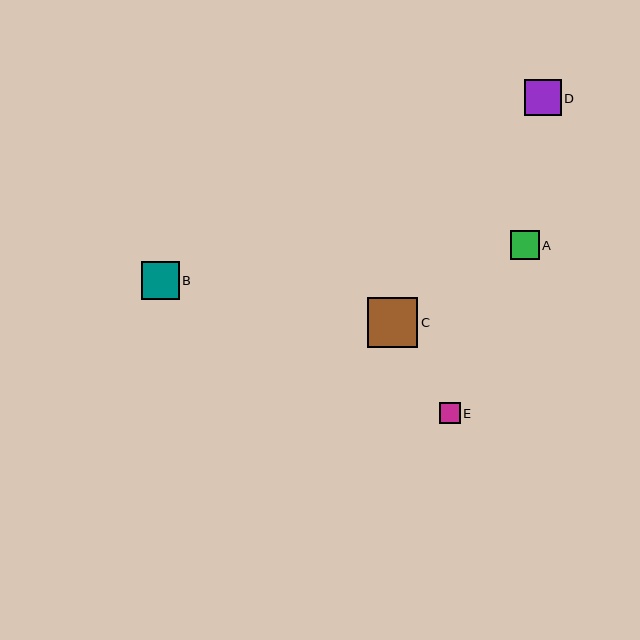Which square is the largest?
Square C is the largest with a size of approximately 50 pixels.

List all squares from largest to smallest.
From largest to smallest: C, B, D, A, E.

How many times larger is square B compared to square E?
Square B is approximately 1.8 times the size of square E.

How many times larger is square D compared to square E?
Square D is approximately 1.7 times the size of square E.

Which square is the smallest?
Square E is the smallest with a size of approximately 21 pixels.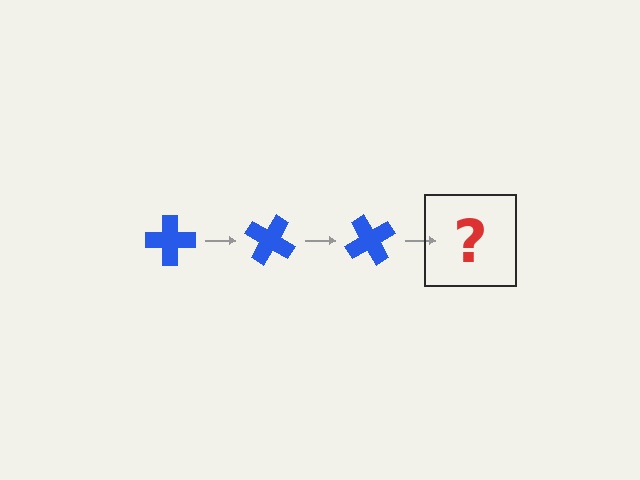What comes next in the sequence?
The next element should be a blue cross rotated 90 degrees.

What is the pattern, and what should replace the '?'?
The pattern is that the cross rotates 30 degrees each step. The '?' should be a blue cross rotated 90 degrees.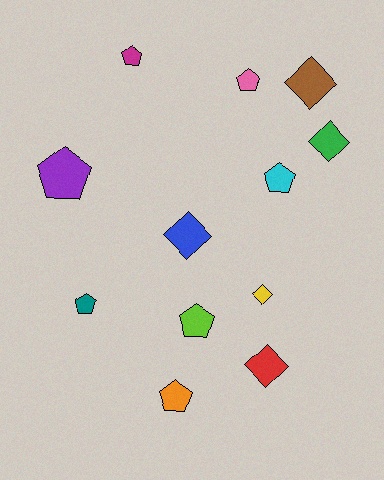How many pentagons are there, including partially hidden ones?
There are 7 pentagons.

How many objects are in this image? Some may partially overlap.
There are 12 objects.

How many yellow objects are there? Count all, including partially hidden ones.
There is 1 yellow object.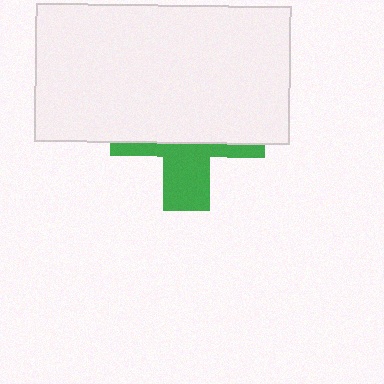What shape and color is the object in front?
The object in front is a white rectangle.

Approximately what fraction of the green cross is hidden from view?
Roughly 62% of the green cross is hidden behind the white rectangle.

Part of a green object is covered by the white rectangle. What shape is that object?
It is a cross.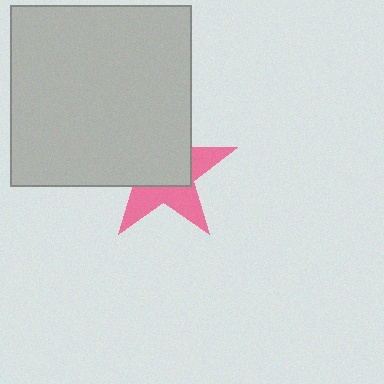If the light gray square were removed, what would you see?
You would see the complete pink star.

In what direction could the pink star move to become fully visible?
The pink star could move toward the lower-right. That would shift it out from behind the light gray square entirely.